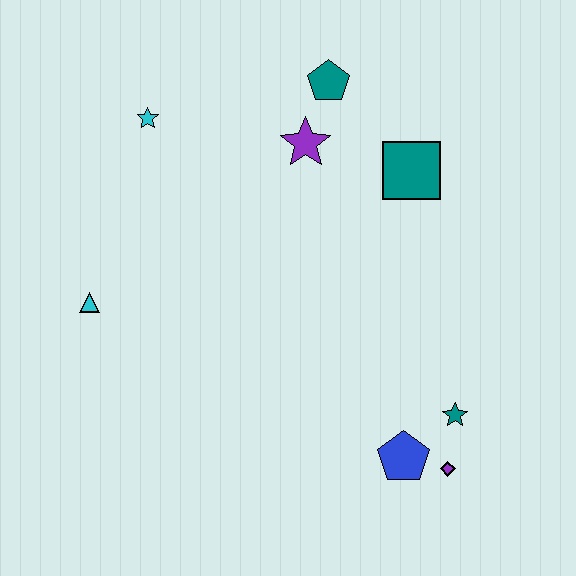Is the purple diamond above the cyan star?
No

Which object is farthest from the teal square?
The cyan triangle is farthest from the teal square.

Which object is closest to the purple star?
The teal pentagon is closest to the purple star.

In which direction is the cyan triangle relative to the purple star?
The cyan triangle is to the left of the purple star.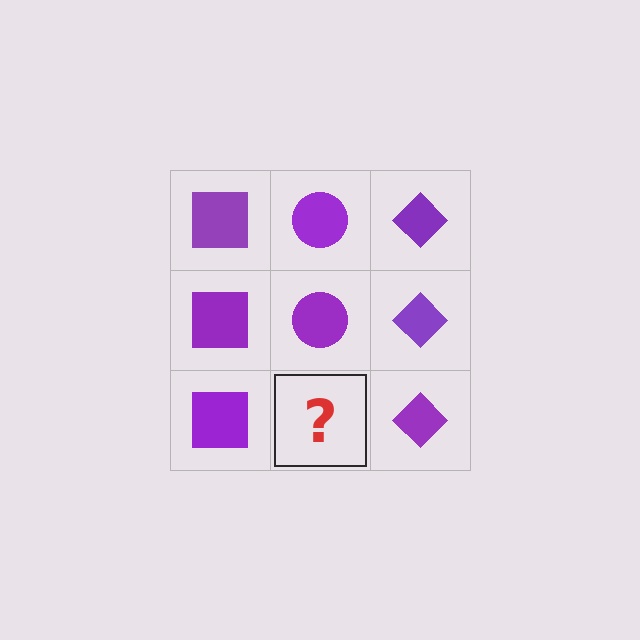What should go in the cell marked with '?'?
The missing cell should contain a purple circle.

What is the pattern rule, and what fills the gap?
The rule is that each column has a consistent shape. The gap should be filled with a purple circle.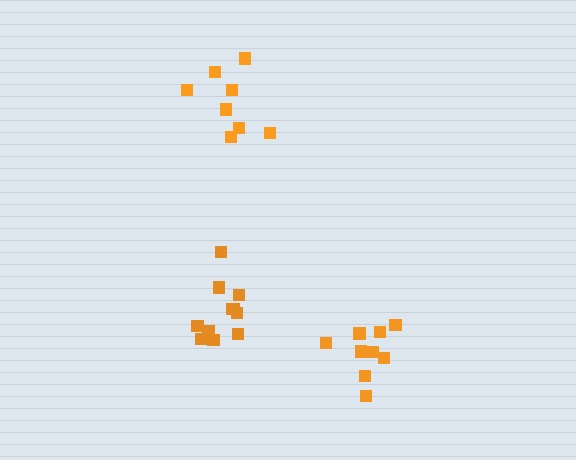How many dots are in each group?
Group 1: 9 dots, Group 2: 8 dots, Group 3: 11 dots (28 total).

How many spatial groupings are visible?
There are 3 spatial groupings.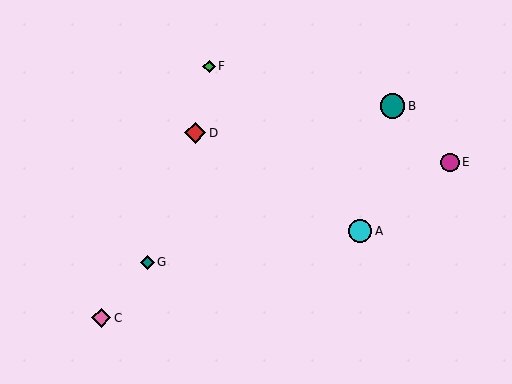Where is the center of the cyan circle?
The center of the cyan circle is at (360, 231).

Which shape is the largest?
The teal circle (labeled B) is the largest.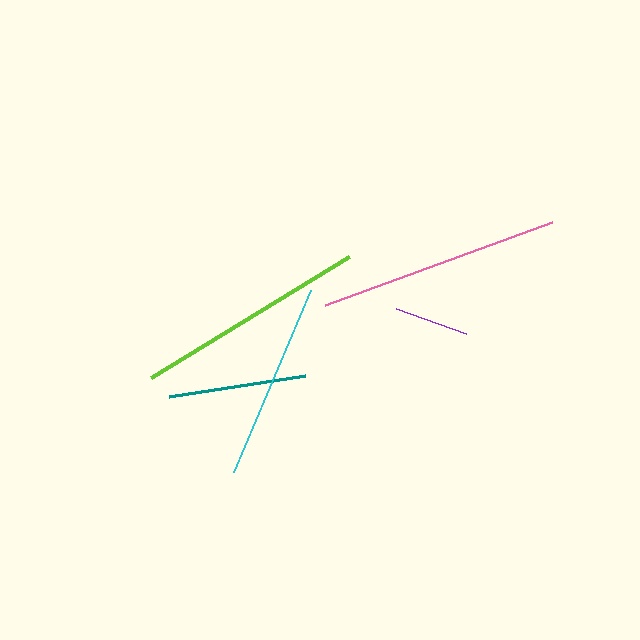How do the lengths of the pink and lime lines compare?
The pink and lime lines are approximately the same length.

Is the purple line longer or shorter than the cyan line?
The cyan line is longer than the purple line.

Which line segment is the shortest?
The purple line is the shortest at approximately 74 pixels.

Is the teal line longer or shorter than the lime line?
The lime line is longer than the teal line.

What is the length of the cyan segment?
The cyan segment is approximately 197 pixels long.